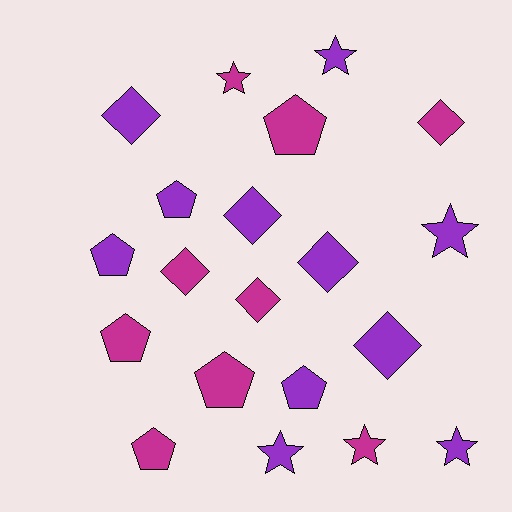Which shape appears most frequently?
Diamond, with 7 objects.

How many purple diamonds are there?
There are 4 purple diamonds.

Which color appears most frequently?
Purple, with 11 objects.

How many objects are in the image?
There are 20 objects.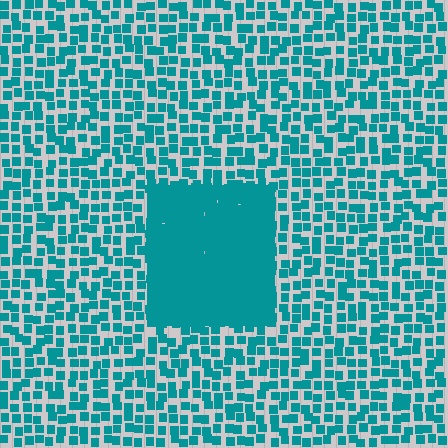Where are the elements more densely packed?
The elements are more densely packed inside the rectangle boundary.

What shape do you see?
I see a rectangle.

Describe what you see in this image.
The image contains small teal elements arranged at two different densities. A rectangle-shaped region is visible where the elements are more densely packed than the surrounding area.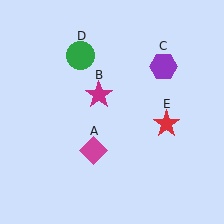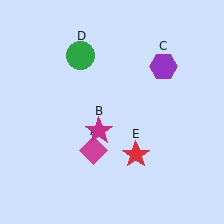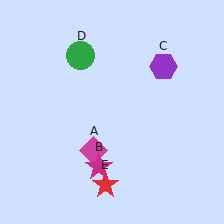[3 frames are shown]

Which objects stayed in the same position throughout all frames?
Magenta diamond (object A) and purple hexagon (object C) and green circle (object D) remained stationary.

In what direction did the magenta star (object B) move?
The magenta star (object B) moved down.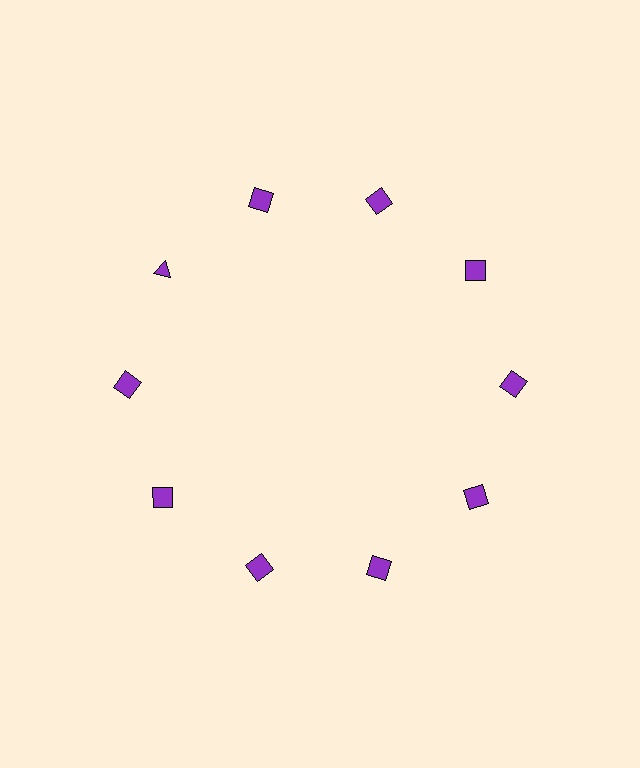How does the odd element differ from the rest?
It has a different shape: triangle instead of square.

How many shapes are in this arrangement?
There are 10 shapes arranged in a ring pattern.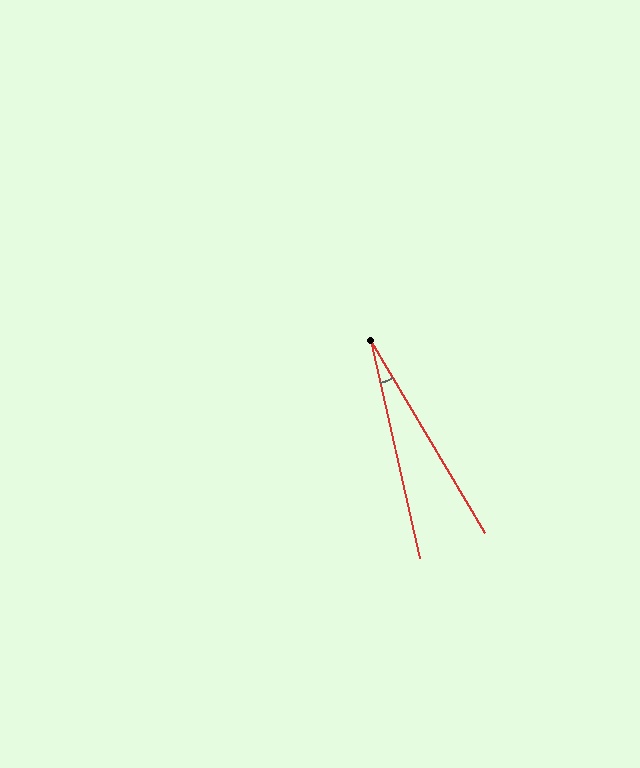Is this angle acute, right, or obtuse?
It is acute.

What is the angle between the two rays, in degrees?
Approximately 18 degrees.